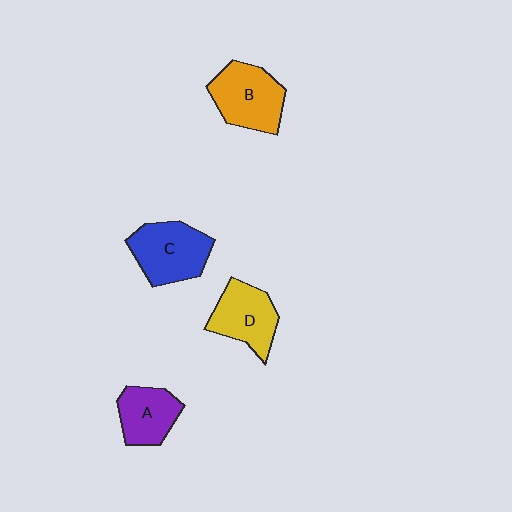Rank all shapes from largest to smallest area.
From largest to smallest: C (blue), B (orange), D (yellow), A (purple).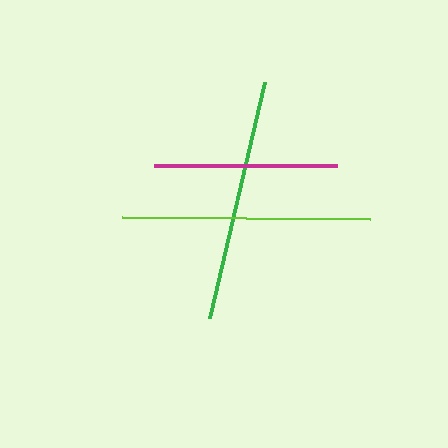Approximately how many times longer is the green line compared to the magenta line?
The green line is approximately 1.3 times the length of the magenta line.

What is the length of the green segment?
The green segment is approximately 242 pixels long.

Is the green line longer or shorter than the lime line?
The lime line is longer than the green line.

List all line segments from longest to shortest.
From longest to shortest: lime, green, magenta.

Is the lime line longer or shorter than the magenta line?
The lime line is longer than the magenta line.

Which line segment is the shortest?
The magenta line is the shortest at approximately 183 pixels.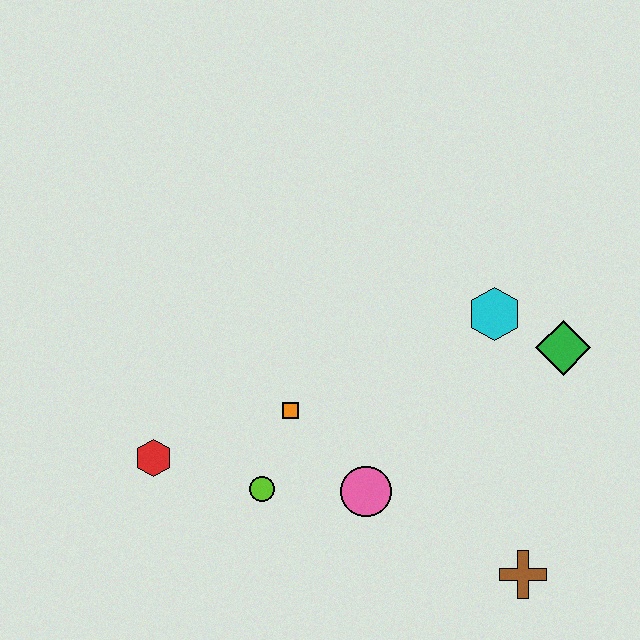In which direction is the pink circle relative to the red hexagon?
The pink circle is to the right of the red hexagon.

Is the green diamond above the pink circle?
Yes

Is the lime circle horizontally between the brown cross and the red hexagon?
Yes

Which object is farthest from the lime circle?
The green diamond is farthest from the lime circle.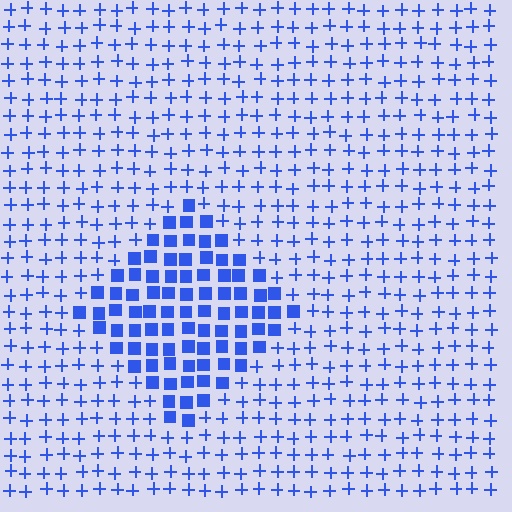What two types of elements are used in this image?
The image uses squares inside the diamond region and plus signs outside it.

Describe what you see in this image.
The image is filled with small blue elements arranged in a uniform grid. A diamond-shaped region contains squares, while the surrounding area contains plus signs. The boundary is defined purely by the change in element shape.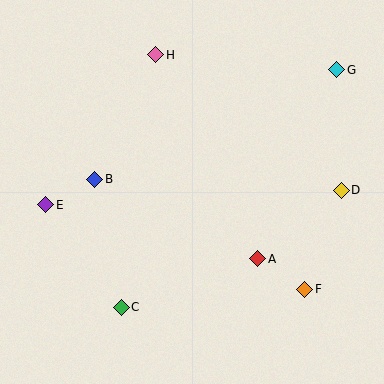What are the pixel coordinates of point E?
Point E is at (46, 205).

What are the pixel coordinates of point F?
Point F is at (305, 289).